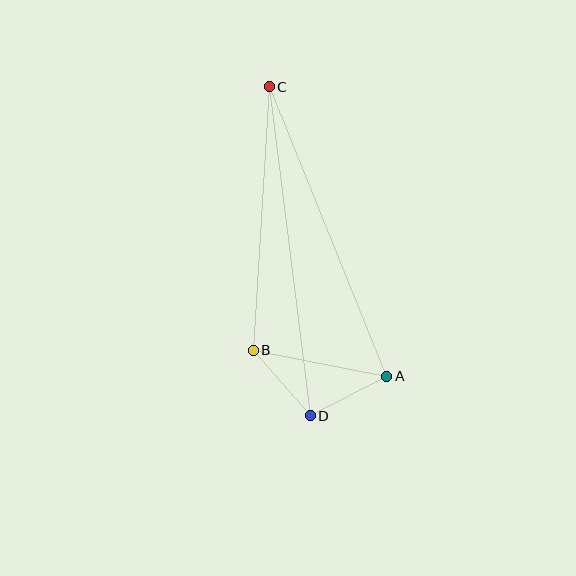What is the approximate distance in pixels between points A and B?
The distance between A and B is approximately 136 pixels.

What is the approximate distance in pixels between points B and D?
The distance between B and D is approximately 87 pixels.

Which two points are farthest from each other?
Points C and D are farthest from each other.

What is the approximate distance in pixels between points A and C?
The distance between A and C is approximately 312 pixels.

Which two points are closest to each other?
Points A and D are closest to each other.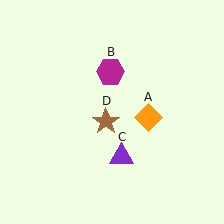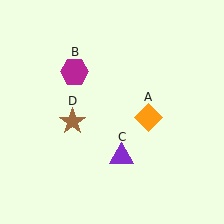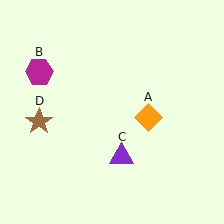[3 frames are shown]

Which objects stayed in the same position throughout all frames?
Orange diamond (object A) and purple triangle (object C) remained stationary.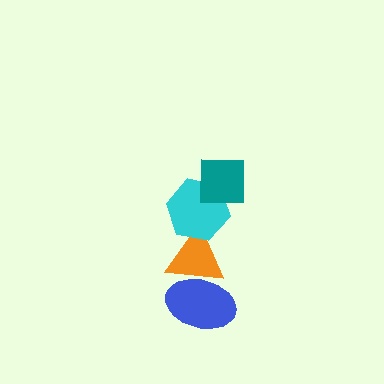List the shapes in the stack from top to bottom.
From top to bottom: the teal square, the cyan hexagon, the orange triangle, the blue ellipse.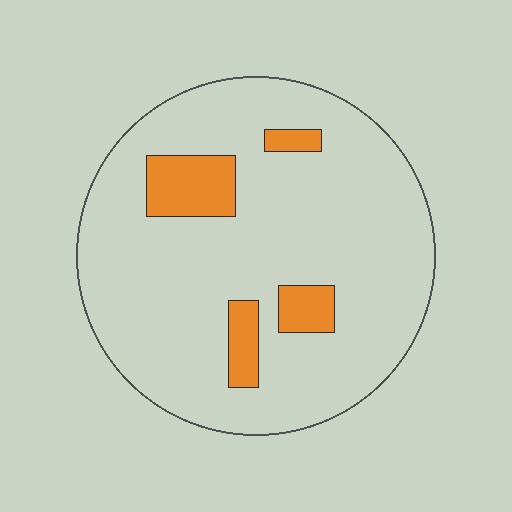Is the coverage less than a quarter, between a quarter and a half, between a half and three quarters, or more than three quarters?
Less than a quarter.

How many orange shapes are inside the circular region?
4.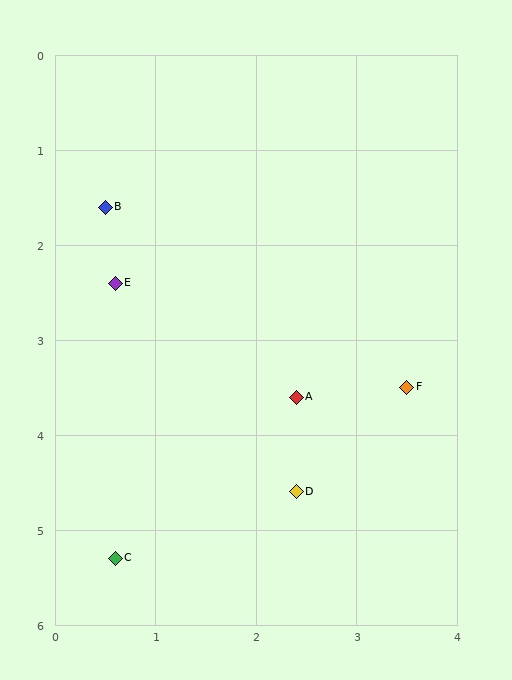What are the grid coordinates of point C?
Point C is at approximately (0.6, 5.3).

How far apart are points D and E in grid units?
Points D and E are about 2.8 grid units apart.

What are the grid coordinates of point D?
Point D is at approximately (2.4, 4.6).